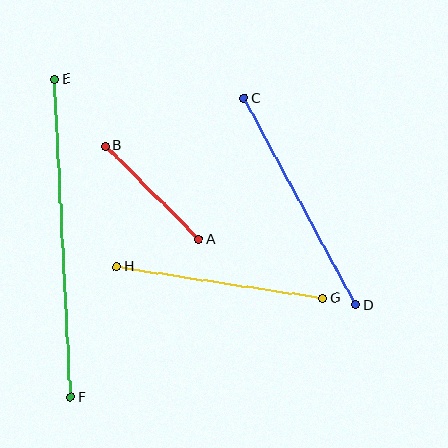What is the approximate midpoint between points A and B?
The midpoint is at approximately (152, 192) pixels.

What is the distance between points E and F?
The distance is approximately 318 pixels.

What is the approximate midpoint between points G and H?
The midpoint is at approximately (219, 282) pixels.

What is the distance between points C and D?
The distance is approximately 235 pixels.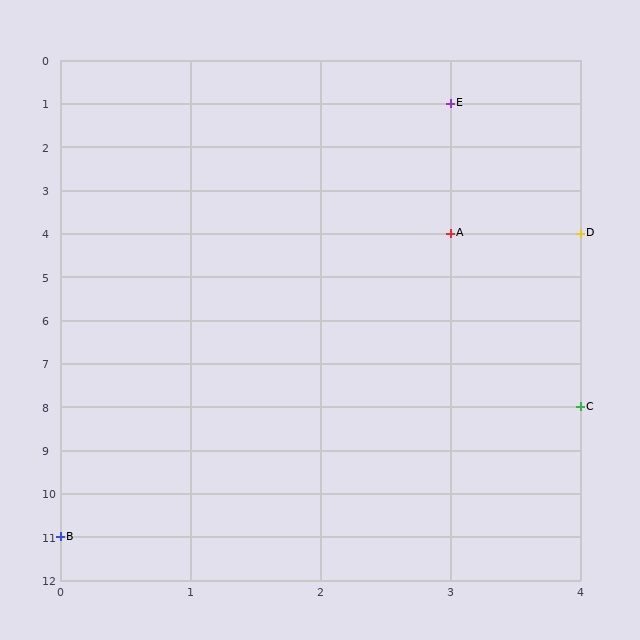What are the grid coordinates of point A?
Point A is at grid coordinates (3, 4).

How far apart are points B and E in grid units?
Points B and E are 3 columns and 10 rows apart (about 10.4 grid units diagonally).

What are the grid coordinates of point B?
Point B is at grid coordinates (0, 11).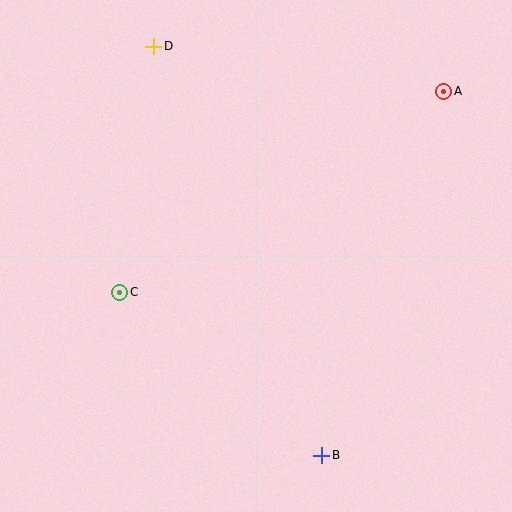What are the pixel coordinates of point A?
Point A is at (444, 91).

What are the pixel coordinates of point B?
Point B is at (322, 455).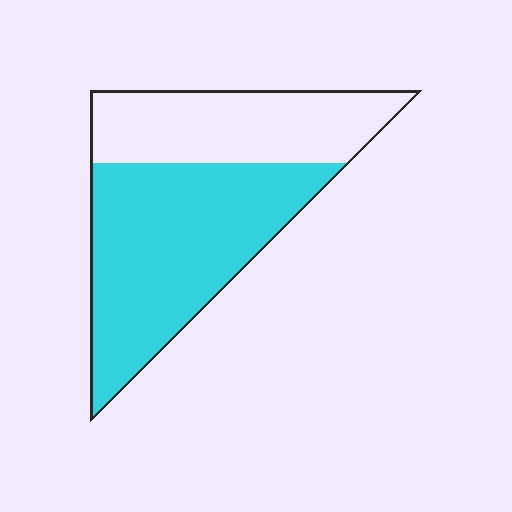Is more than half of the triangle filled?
Yes.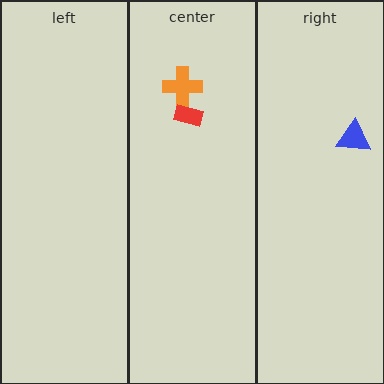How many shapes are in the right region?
1.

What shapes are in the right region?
The blue triangle.